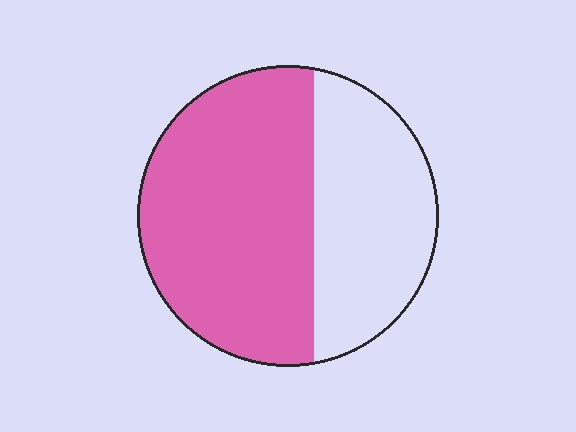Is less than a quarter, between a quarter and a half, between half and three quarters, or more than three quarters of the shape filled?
Between half and three quarters.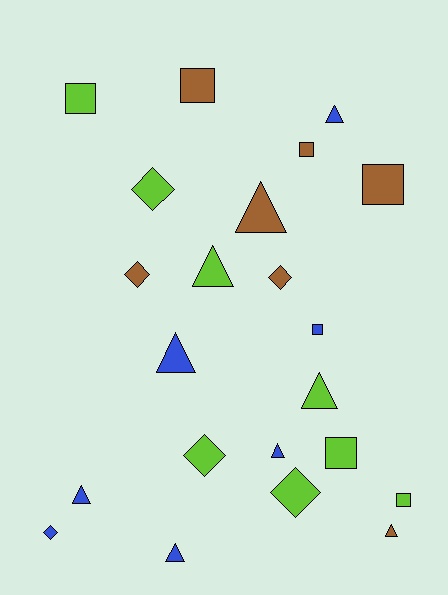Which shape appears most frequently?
Triangle, with 9 objects.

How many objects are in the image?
There are 22 objects.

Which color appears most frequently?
Lime, with 8 objects.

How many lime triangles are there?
There are 2 lime triangles.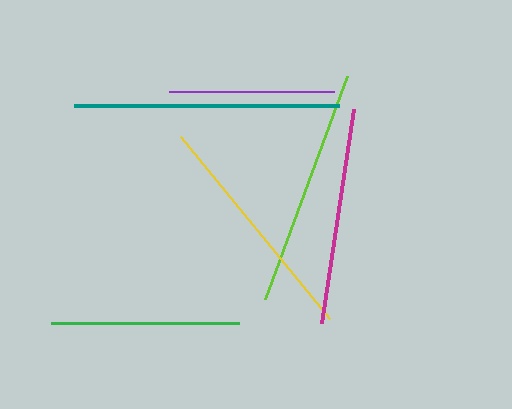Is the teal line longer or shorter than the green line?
The teal line is longer than the green line.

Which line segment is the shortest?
The purple line is the shortest at approximately 165 pixels.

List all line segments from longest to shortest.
From longest to shortest: teal, lime, yellow, magenta, green, purple.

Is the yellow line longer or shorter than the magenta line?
The yellow line is longer than the magenta line.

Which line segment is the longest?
The teal line is the longest at approximately 264 pixels.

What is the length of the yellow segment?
The yellow segment is approximately 235 pixels long.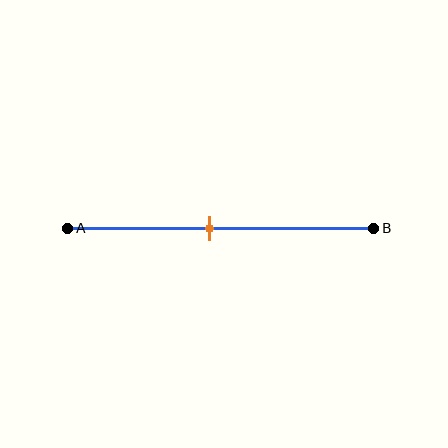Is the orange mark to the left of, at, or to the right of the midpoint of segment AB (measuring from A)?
The orange mark is to the left of the midpoint of segment AB.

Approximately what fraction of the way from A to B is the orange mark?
The orange mark is approximately 45% of the way from A to B.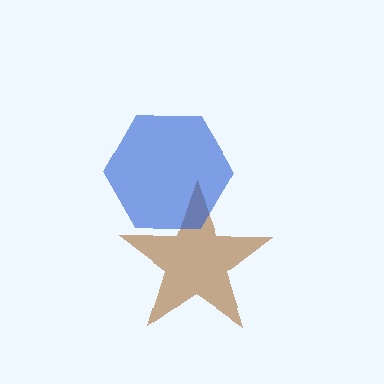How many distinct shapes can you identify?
There are 2 distinct shapes: a brown star, a blue hexagon.